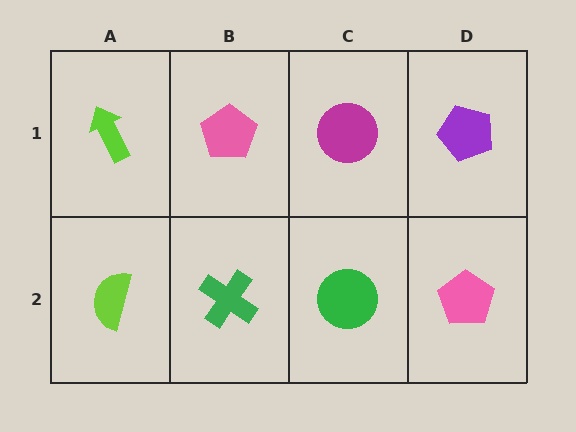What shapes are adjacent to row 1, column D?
A pink pentagon (row 2, column D), a magenta circle (row 1, column C).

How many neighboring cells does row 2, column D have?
2.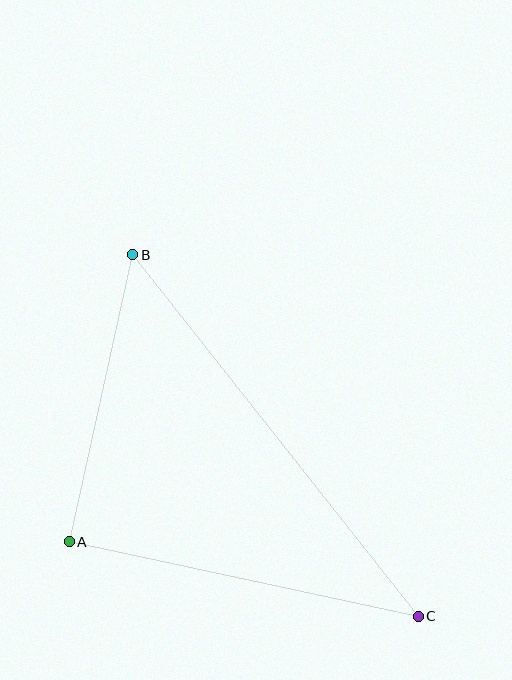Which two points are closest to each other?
Points A and B are closest to each other.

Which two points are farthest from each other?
Points B and C are farthest from each other.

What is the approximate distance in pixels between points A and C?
The distance between A and C is approximately 357 pixels.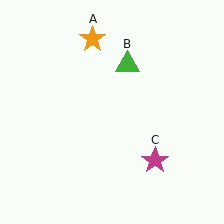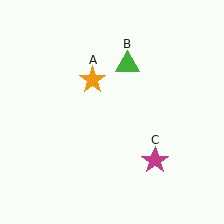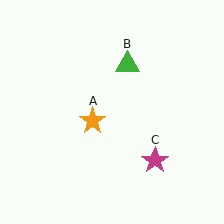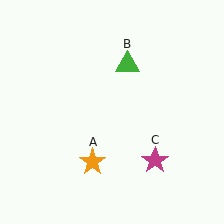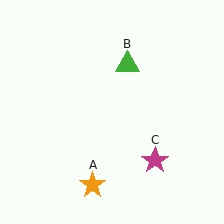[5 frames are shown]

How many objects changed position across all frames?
1 object changed position: orange star (object A).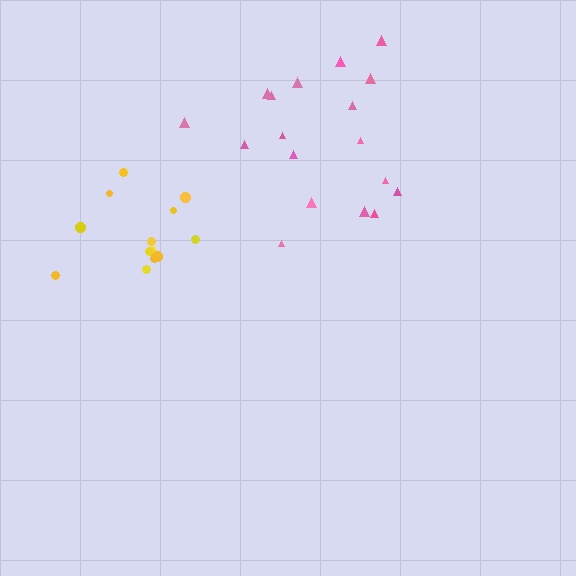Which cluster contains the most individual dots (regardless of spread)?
Pink (18).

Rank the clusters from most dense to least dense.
yellow, pink.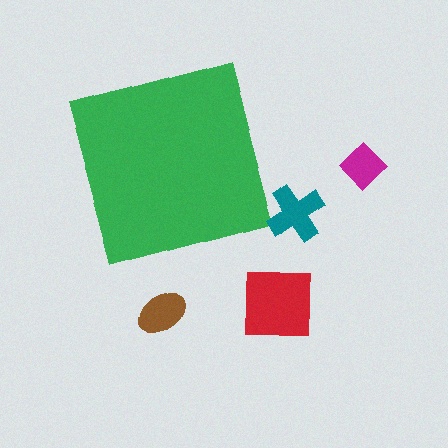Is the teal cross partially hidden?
No, the teal cross is fully visible.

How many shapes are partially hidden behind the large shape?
0 shapes are partially hidden.